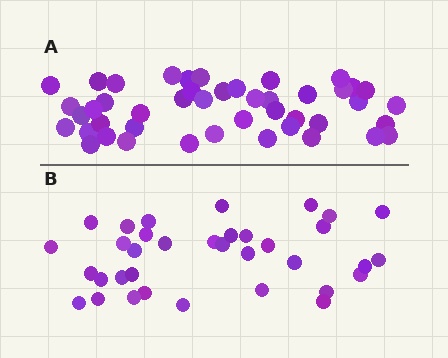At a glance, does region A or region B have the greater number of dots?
Region A (the top region) has more dots.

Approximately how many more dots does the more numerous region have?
Region A has roughly 10 or so more dots than region B.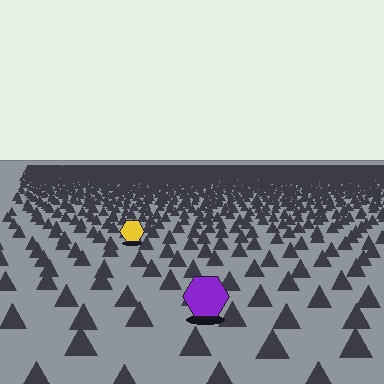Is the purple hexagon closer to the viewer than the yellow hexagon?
Yes. The purple hexagon is closer — you can tell from the texture gradient: the ground texture is coarser near it.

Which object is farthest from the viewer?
The yellow hexagon is farthest from the viewer. It appears smaller and the ground texture around it is denser.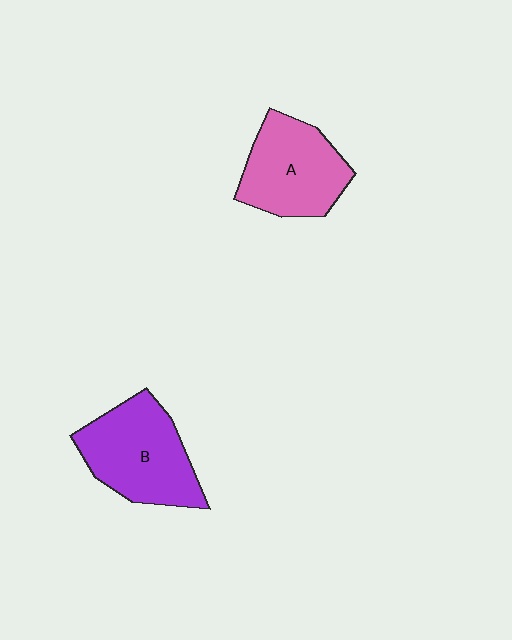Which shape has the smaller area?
Shape A (pink).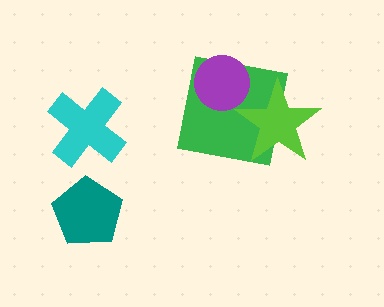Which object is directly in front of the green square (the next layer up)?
The purple circle is directly in front of the green square.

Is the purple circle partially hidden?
No, no other shape covers it.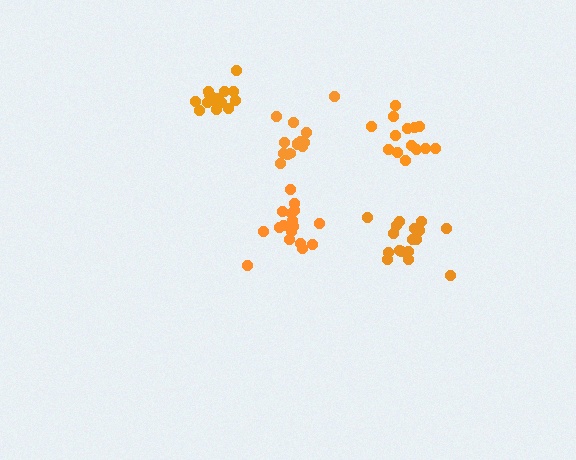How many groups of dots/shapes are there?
There are 5 groups.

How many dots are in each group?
Group 1: 14 dots, Group 2: 14 dots, Group 3: 17 dots, Group 4: 18 dots, Group 5: 14 dots (77 total).